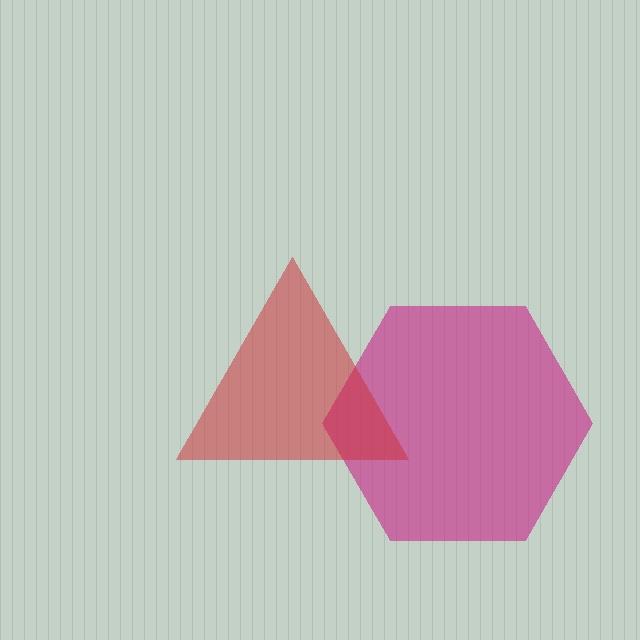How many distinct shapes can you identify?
There are 2 distinct shapes: a magenta hexagon, a red triangle.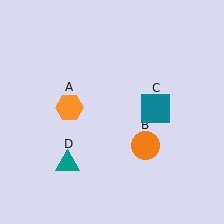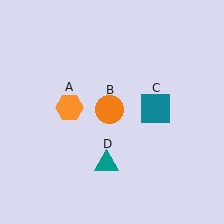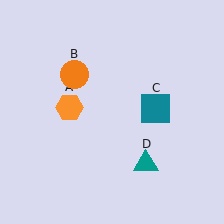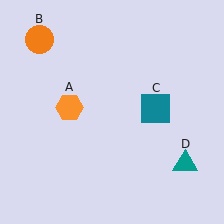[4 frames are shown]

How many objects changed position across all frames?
2 objects changed position: orange circle (object B), teal triangle (object D).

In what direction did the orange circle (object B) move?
The orange circle (object B) moved up and to the left.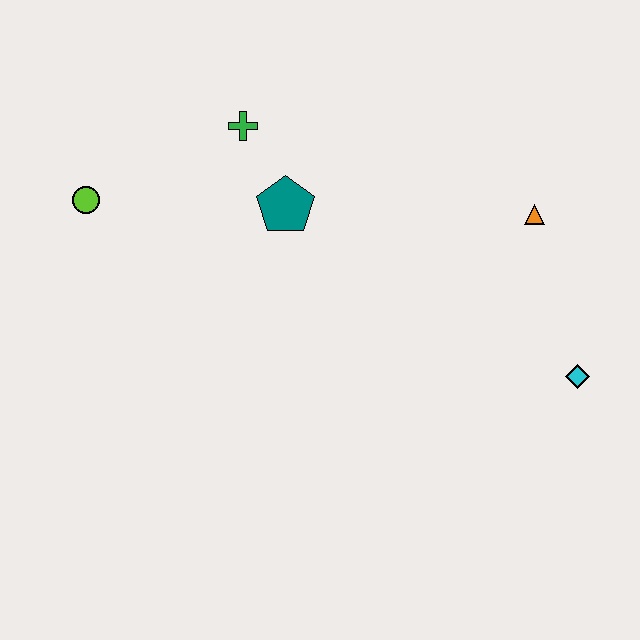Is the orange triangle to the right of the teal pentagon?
Yes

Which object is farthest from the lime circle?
The cyan diamond is farthest from the lime circle.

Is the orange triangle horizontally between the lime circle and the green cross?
No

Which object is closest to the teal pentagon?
The green cross is closest to the teal pentagon.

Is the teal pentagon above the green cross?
No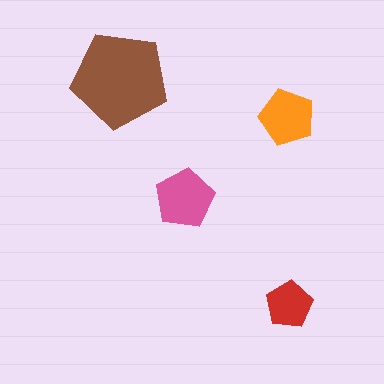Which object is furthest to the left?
The brown pentagon is leftmost.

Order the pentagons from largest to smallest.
the brown one, the pink one, the orange one, the red one.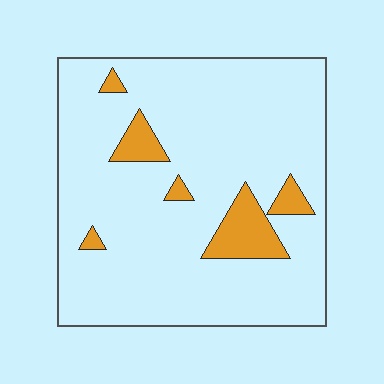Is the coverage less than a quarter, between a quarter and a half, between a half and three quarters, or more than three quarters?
Less than a quarter.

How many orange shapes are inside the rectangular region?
6.